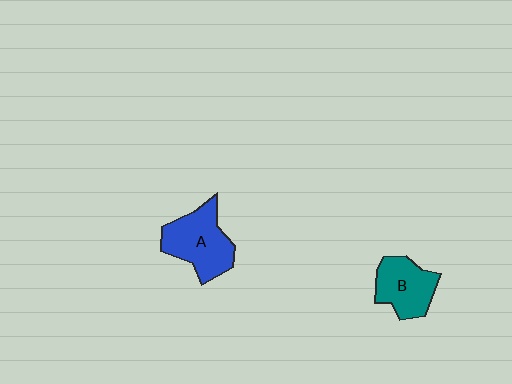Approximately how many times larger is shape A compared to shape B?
Approximately 1.2 times.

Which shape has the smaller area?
Shape B (teal).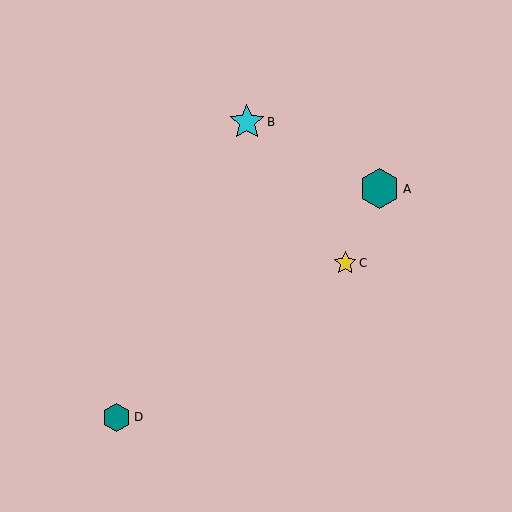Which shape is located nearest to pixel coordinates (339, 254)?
The yellow star (labeled C) at (345, 263) is nearest to that location.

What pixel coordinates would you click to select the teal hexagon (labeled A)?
Click at (380, 189) to select the teal hexagon A.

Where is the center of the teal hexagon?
The center of the teal hexagon is at (380, 189).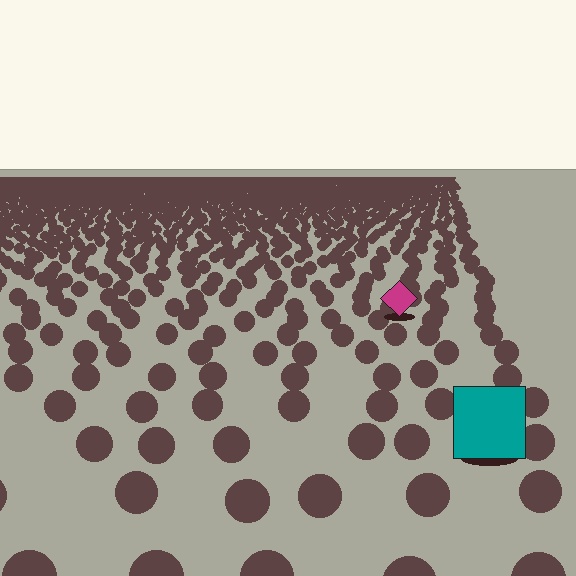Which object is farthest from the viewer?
The magenta diamond is farthest from the viewer. It appears smaller and the ground texture around it is denser.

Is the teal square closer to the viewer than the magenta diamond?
Yes. The teal square is closer — you can tell from the texture gradient: the ground texture is coarser near it.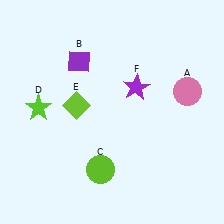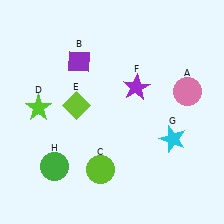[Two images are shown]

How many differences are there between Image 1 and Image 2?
There are 2 differences between the two images.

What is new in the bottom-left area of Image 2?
A green circle (H) was added in the bottom-left area of Image 2.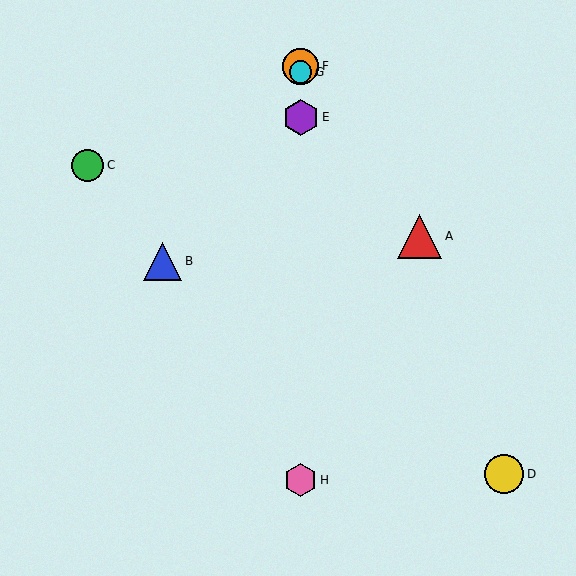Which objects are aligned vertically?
Objects E, F, G, H are aligned vertically.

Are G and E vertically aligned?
Yes, both are at x≈301.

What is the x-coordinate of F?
Object F is at x≈301.